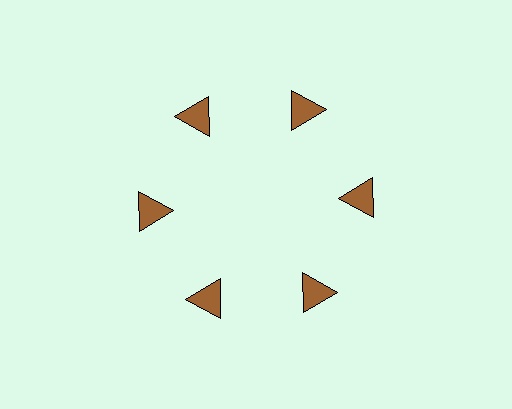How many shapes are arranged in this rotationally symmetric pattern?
There are 6 shapes, arranged in 6 groups of 1.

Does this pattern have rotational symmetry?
Yes, this pattern has 6-fold rotational symmetry. It looks the same after rotating 60 degrees around the center.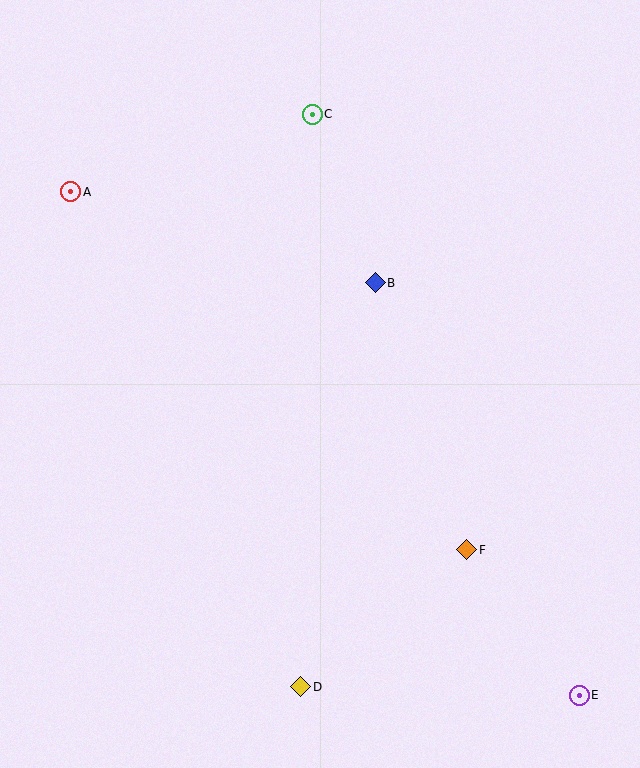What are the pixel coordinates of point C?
Point C is at (312, 114).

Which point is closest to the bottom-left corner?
Point D is closest to the bottom-left corner.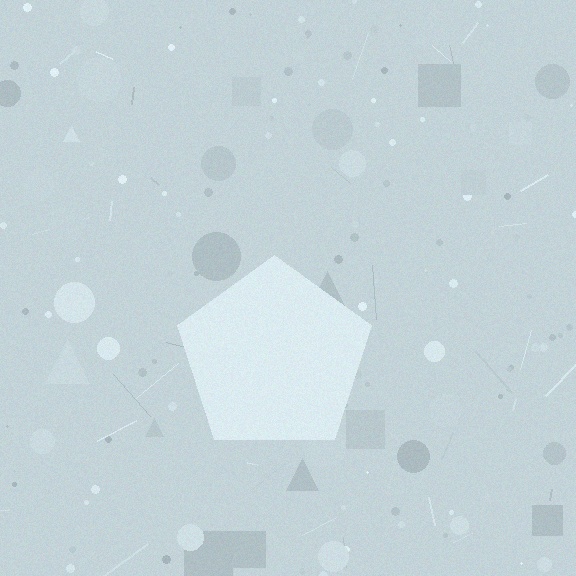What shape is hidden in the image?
A pentagon is hidden in the image.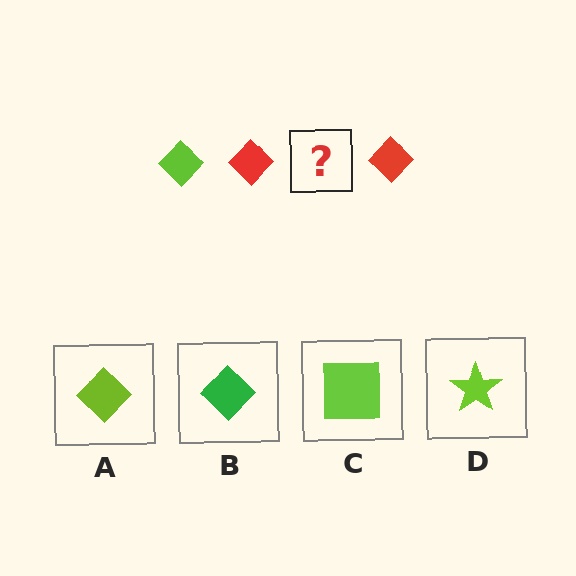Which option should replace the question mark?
Option A.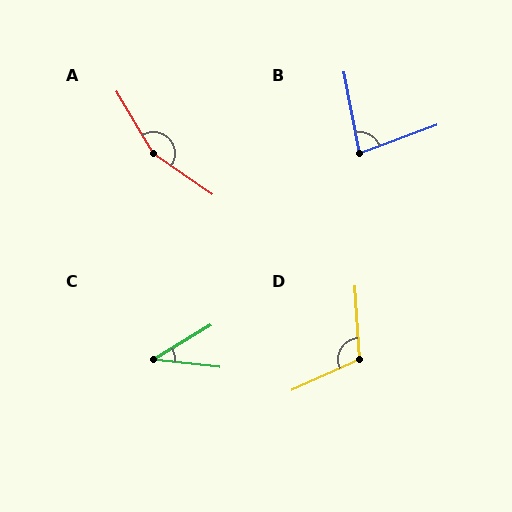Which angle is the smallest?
C, at approximately 38 degrees.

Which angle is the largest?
A, at approximately 156 degrees.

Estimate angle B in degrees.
Approximately 81 degrees.